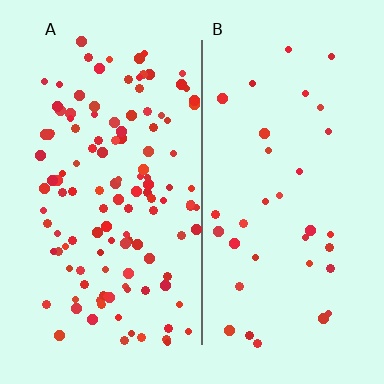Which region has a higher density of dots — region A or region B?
A (the left).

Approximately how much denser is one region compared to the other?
Approximately 3.5× — region A over region B.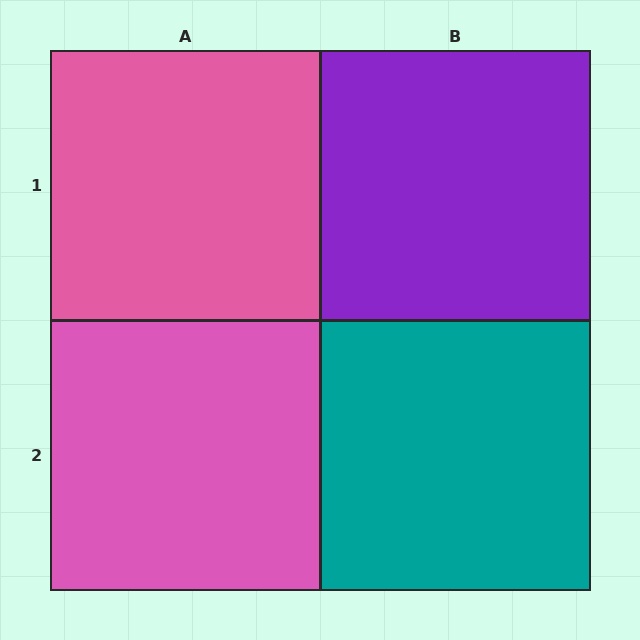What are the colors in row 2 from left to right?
Pink, teal.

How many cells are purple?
1 cell is purple.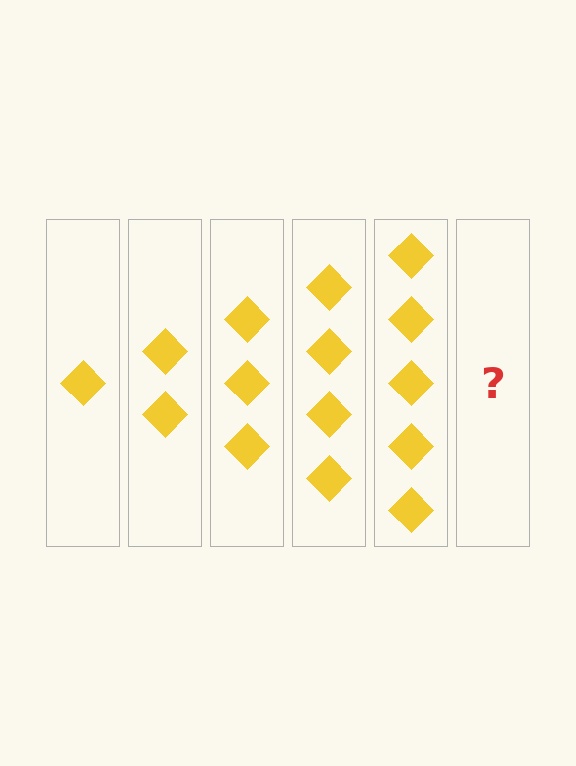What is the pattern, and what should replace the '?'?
The pattern is that each step adds one more diamond. The '?' should be 6 diamonds.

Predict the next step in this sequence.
The next step is 6 diamonds.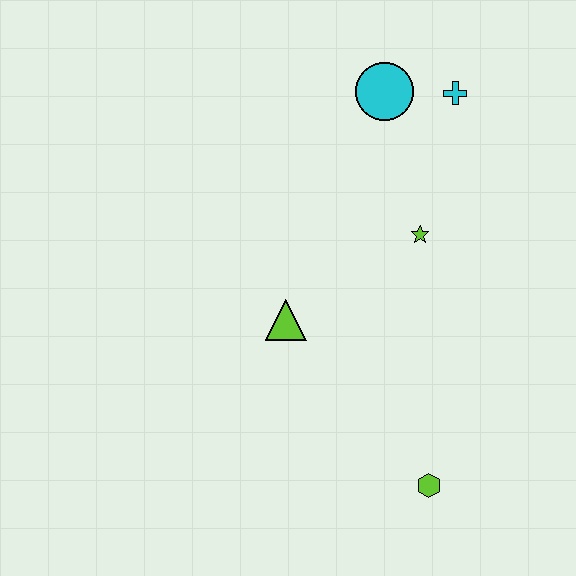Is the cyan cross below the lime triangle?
No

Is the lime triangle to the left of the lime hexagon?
Yes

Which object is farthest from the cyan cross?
The lime hexagon is farthest from the cyan cross.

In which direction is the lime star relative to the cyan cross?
The lime star is below the cyan cross.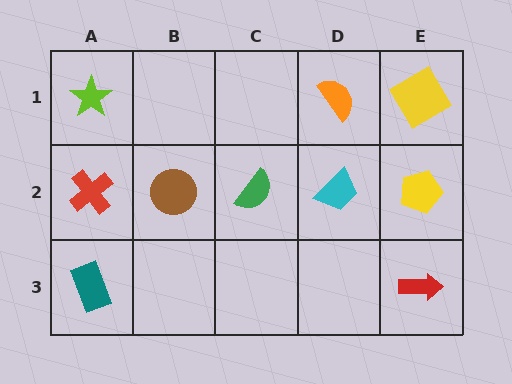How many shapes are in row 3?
2 shapes.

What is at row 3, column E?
A red arrow.